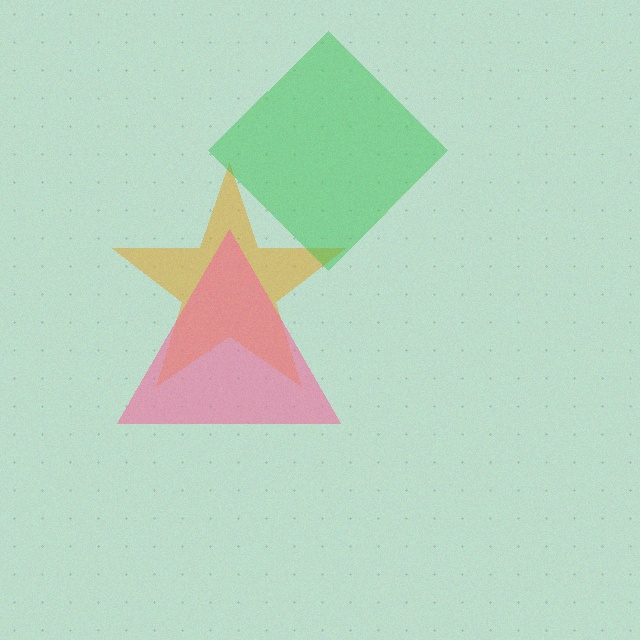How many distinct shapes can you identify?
There are 3 distinct shapes: an orange star, a green diamond, a pink triangle.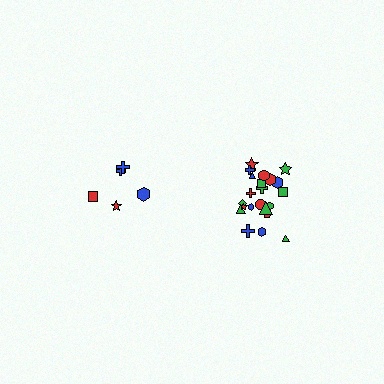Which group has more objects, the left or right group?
The right group.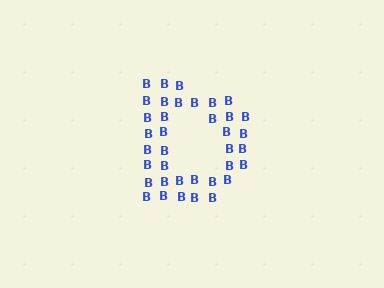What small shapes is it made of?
It is made of small letter B's.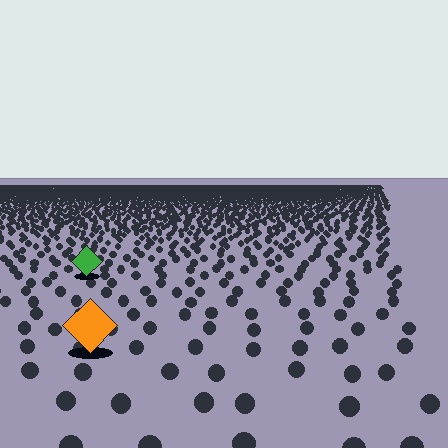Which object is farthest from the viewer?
The green diamond is farthest from the viewer. It appears smaller and the ground texture around it is denser.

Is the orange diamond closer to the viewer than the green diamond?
Yes. The orange diamond is closer — you can tell from the texture gradient: the ground texture is coarser near it.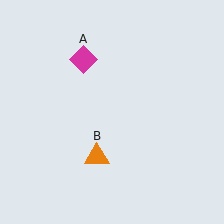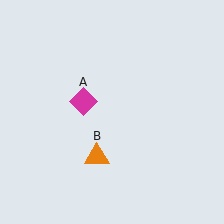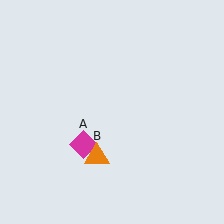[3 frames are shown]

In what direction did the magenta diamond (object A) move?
The magenta diamond (object A) moved down.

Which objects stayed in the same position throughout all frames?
Orange triangle (object B) remained stationary.